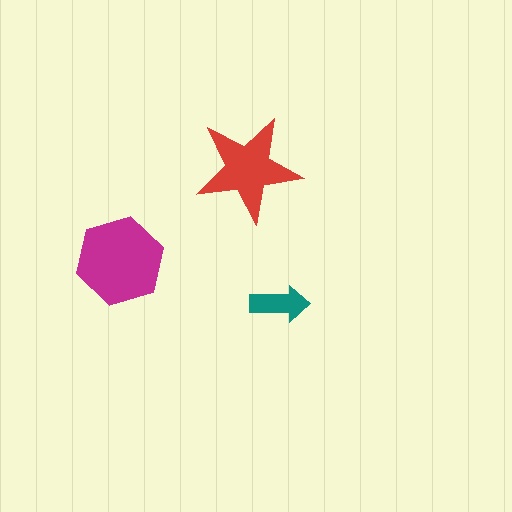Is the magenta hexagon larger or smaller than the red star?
Larger.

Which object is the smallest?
The teal arrow.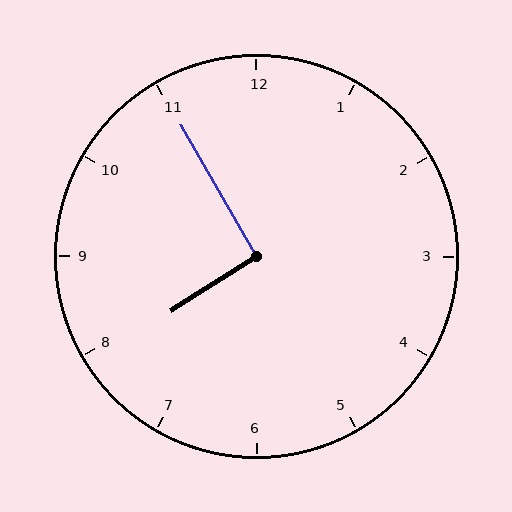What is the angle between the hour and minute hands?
Approximately 92 degrees.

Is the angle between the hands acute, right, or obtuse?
It is right.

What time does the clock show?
7:55.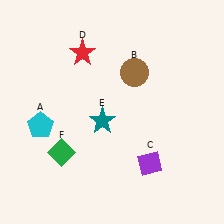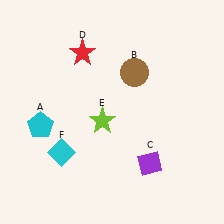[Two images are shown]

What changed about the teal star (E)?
In Image 1, E is teal. In Image 2, it changed to lime.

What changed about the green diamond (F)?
In Image 1, F is green. In Image 2, it changed to cyan.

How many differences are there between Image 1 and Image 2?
There are 2 differences between the two images.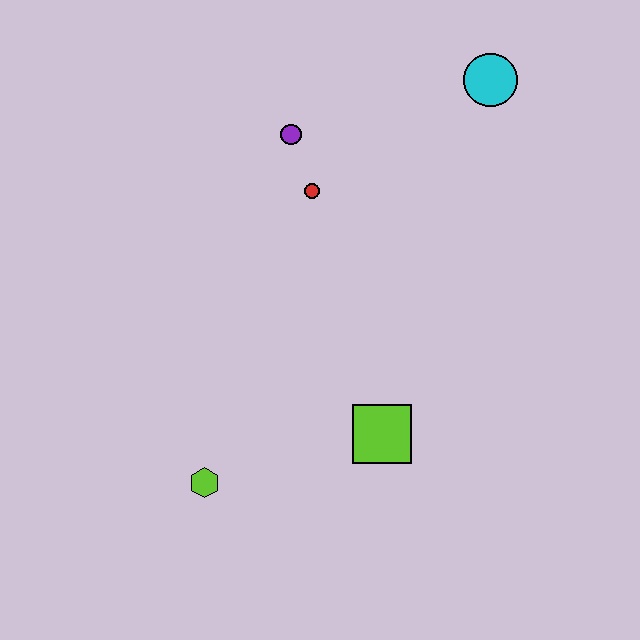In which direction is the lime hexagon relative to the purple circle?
The lime hexagon is below the purple circle.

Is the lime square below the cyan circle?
Yes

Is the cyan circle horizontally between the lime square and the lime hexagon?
No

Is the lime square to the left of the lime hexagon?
No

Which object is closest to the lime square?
The lime hexagon is closest to the lime square.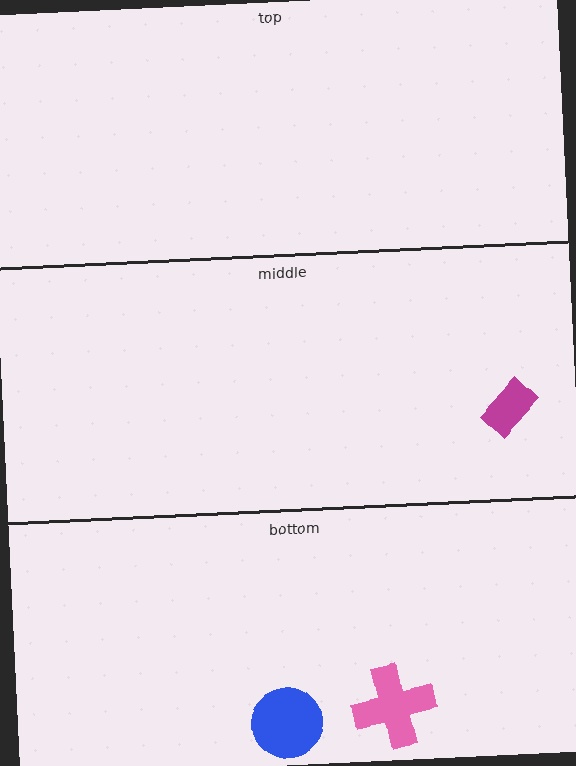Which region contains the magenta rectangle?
The middle region.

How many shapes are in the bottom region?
2.